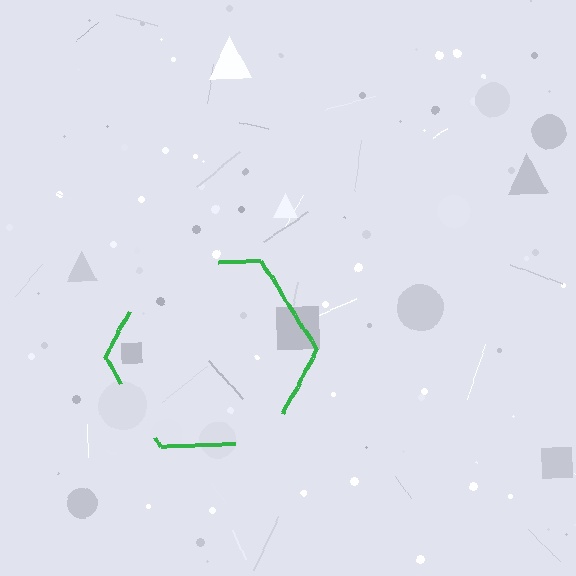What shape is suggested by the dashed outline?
The dashed outline suggests a hexagon.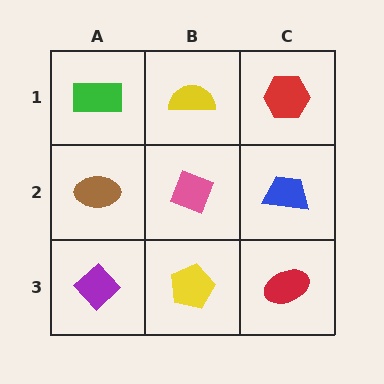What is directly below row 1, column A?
A brown ellipse.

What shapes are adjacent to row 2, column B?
A yellow semicircle (row 1, column B), a yellow pentagon (row 3, column B), a brown ellipse (row 2, column A), a blue trapezoid (row 2, column C).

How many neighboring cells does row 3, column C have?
2.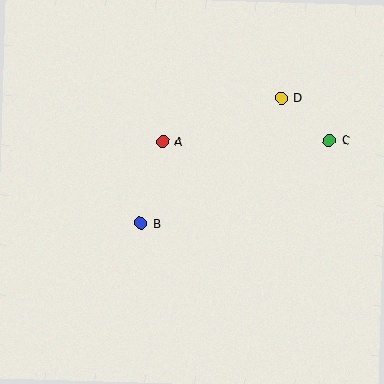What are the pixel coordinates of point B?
Point B is at (141, 223).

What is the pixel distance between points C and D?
The distance between C and D is 64 pixels.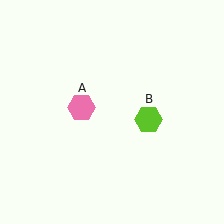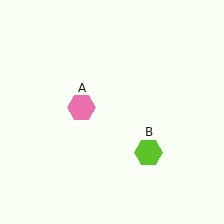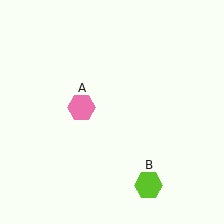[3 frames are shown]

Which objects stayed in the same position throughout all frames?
Pink hexagon (object A) remained stationary.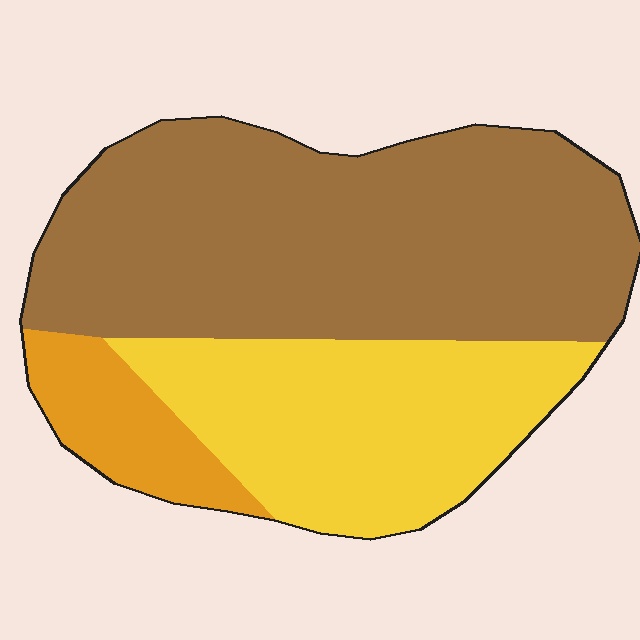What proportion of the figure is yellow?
Yellow takes up about one third (1/3) of the figure.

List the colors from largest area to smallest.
From largest to smallest: brown, yellow, orange.